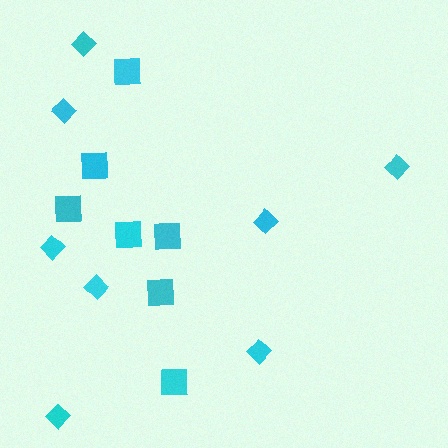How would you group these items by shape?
There are 2 groups: one group of diamonds (8) and one group of squares (7).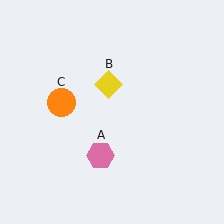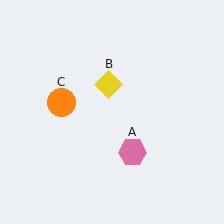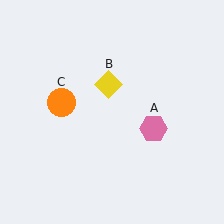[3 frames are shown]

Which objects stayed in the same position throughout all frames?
Yellow diamond (object B) and orange circle (object C) remained stationary.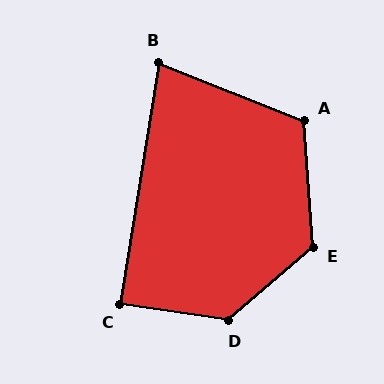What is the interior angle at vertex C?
Approximately 89 degrees (approximately right).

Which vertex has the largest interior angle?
D, at approximately 131 degrees.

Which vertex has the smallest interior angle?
B, at approximately 78 degrees.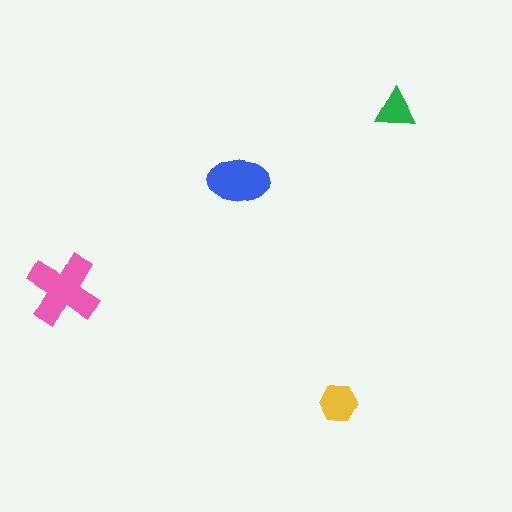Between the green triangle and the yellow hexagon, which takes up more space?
The yellow hexagon.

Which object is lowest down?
The yellow hexagon is bottommost.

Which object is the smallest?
The green triangle.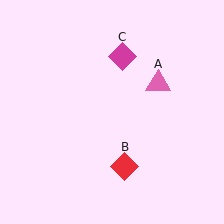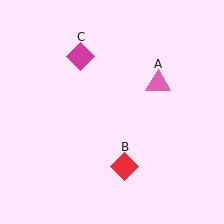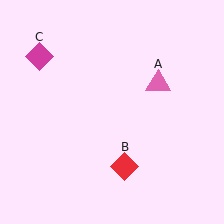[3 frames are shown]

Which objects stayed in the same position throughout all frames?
Pink triangle (object A) and red diamond (object B) remained stationary.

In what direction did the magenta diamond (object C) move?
The magenta diamond (object C) moved left.